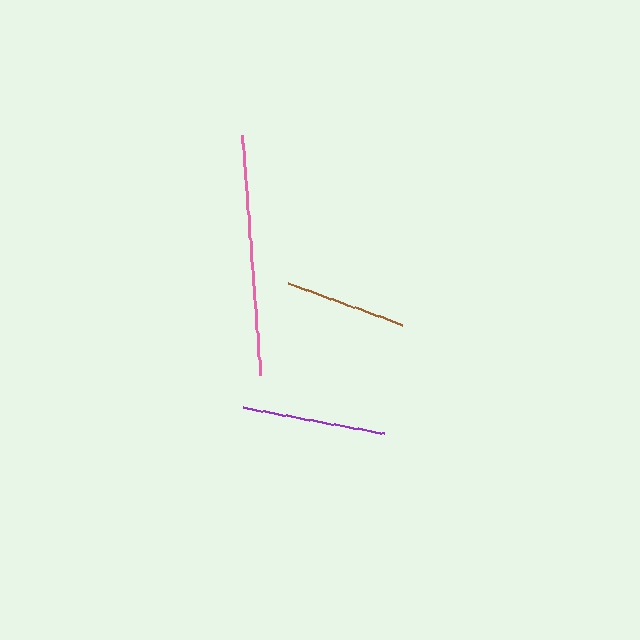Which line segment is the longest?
The pink line is the longest at approximately 241 pixels.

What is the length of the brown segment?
The brown segment is approximately 122 pixels long.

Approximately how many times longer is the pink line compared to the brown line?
The pink line is approximately 2.0 times the length of the brown line.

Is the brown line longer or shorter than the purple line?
The purple line is longer than the brown line.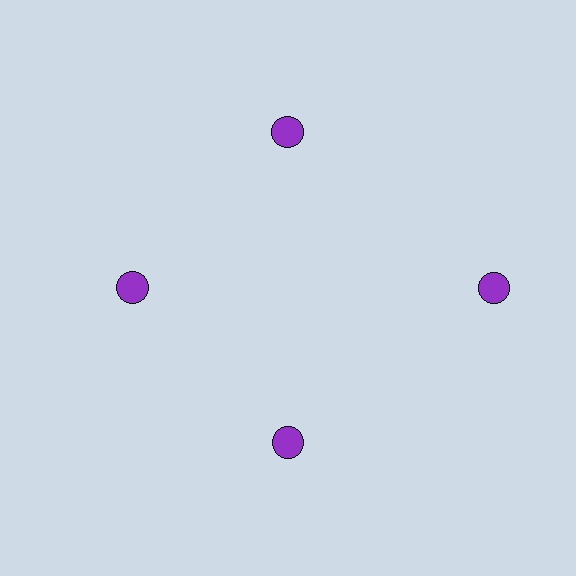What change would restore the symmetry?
The symmetry would be restored by moving it inward, back onto the ring so that all 4 circles sit at equal angles and equal distance from the center.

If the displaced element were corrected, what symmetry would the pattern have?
It would have 4-fold rotational symmetry — the pattern would map onto itself every 90 degrees.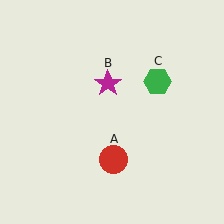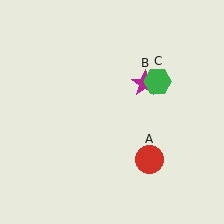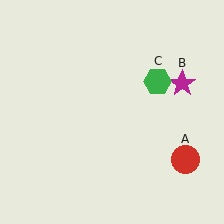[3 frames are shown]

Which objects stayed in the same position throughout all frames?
Green hexagon (object C) remained stationary.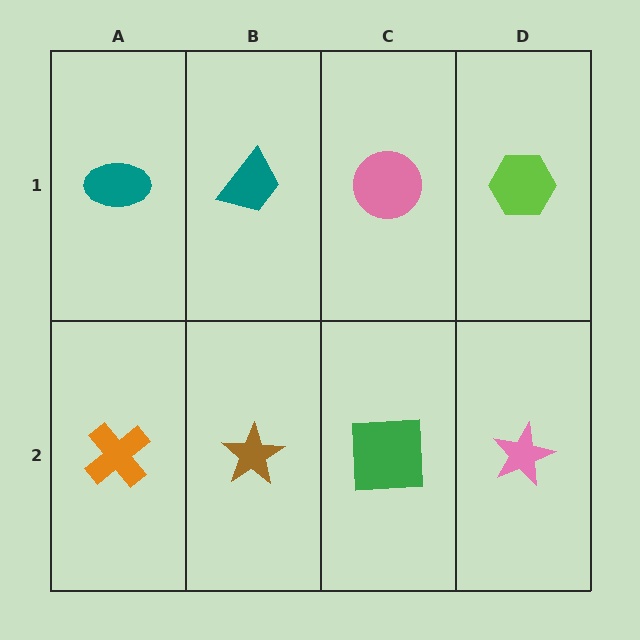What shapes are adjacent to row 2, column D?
A lime hexagon (row 1, column D), a green square (row 2, column C).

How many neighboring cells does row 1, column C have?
3.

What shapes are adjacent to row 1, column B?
A brown star (row 2, column B), a teal ellipse (row 1, column A), a pink circle (row 1, column C).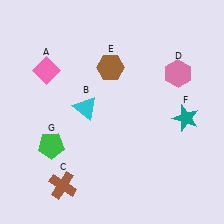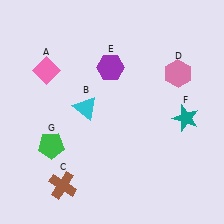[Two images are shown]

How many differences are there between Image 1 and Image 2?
There is 1 difference between the two images.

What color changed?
The hexagon (E) changed from brown in Image 1 to purple in Image 2.